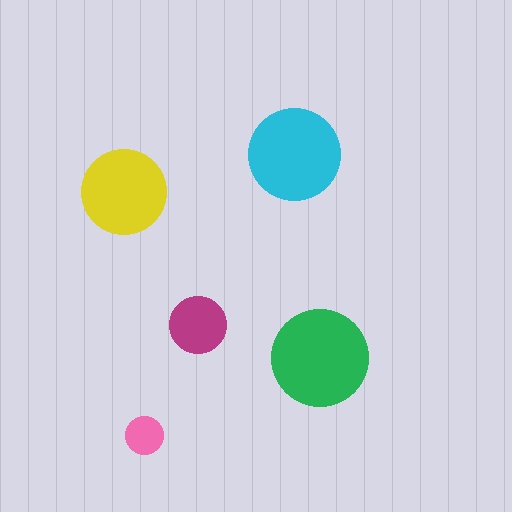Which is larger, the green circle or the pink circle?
The green one.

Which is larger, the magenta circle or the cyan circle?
The cyan one.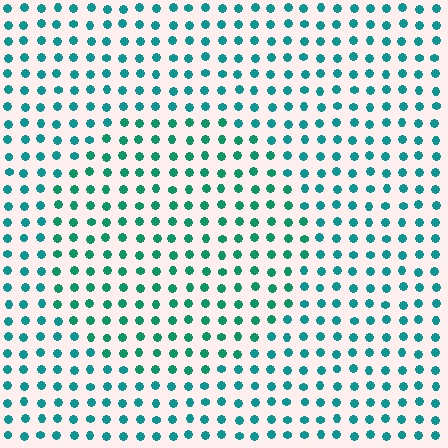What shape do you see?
I see a circle.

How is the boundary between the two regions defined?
The boundary is defined purely by a slight shift in hue (about 19 degrees). Spacing, size, and orientation are identical on both sides.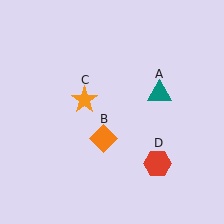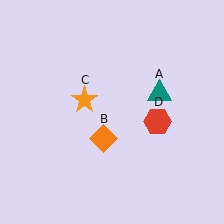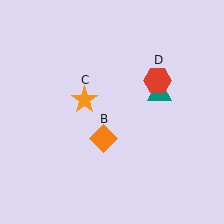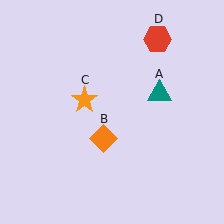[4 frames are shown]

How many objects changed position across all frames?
1 object changed position: red hexagon (object D).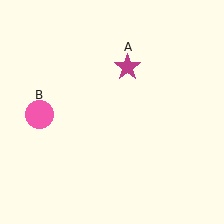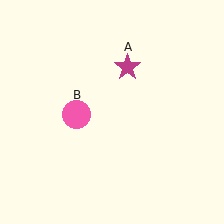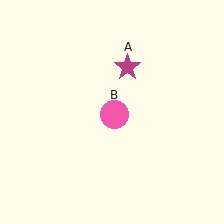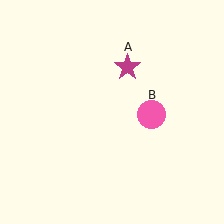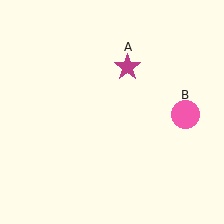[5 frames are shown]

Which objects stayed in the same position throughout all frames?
Magenta star (object A) remained stationary.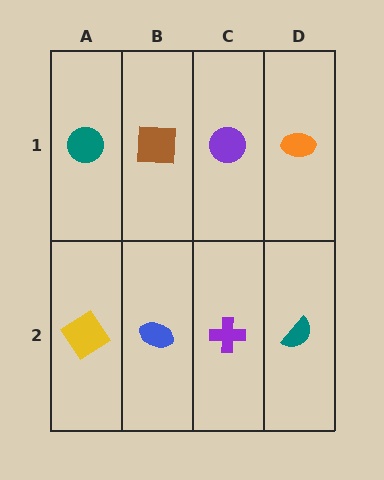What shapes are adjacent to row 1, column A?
A yellow diamond (row 2, column A), a brown square (row 1, column B).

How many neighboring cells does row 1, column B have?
3.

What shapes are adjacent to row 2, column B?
A brown square (row 1, column B), a yellow diamond (row 2, column A), a purple cross (row 2, column C).